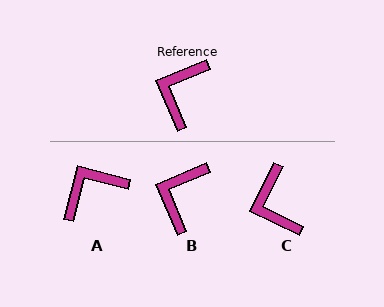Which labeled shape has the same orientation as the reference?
B.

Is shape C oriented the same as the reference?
No, it is off by about 41 degrees.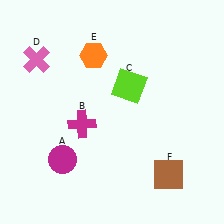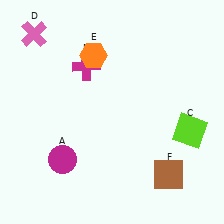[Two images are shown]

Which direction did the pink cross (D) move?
The pink cross (D) moved up.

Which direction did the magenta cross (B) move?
The magenta cross (B) moved up.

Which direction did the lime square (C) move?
The lime square (C) moved right.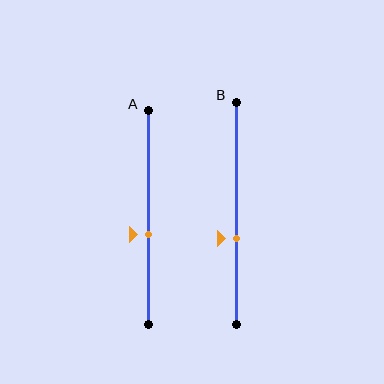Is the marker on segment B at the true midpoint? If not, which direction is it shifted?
No, the marker on segment B is shifted downward by about 11% of the segment length.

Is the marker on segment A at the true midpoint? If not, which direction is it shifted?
No, the marker on segment A is shifted downward by about 8% of the segment length.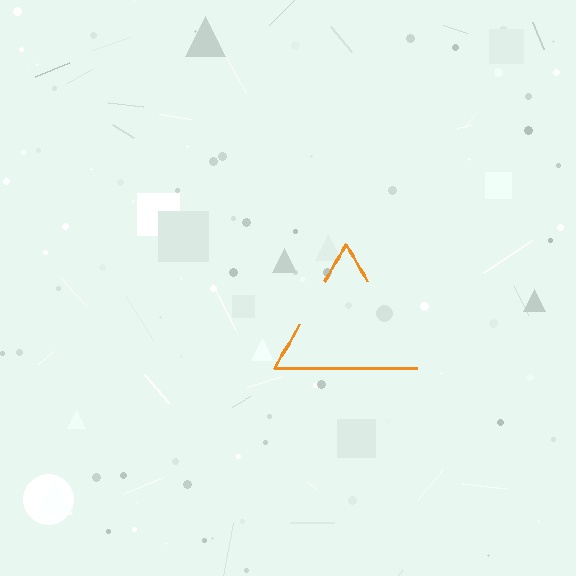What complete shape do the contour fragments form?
The contour fragments form a triangle.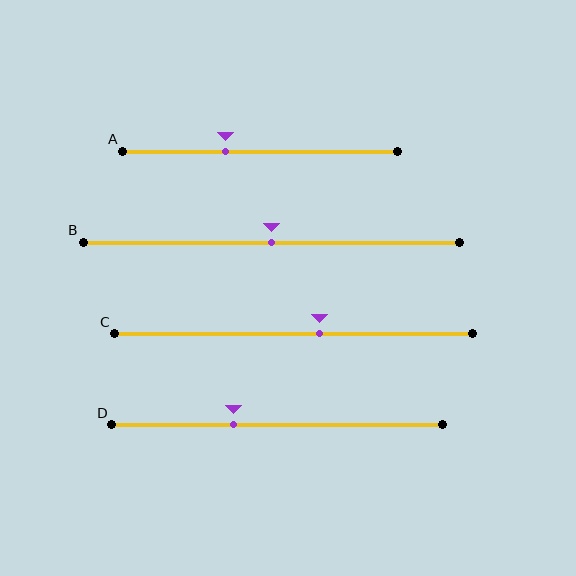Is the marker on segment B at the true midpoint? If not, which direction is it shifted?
Yes, the marker on segment B is at the true midpoint.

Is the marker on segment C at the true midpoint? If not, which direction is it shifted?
No, the marker on segment C is shifted to the right by about 7% of the segment length.